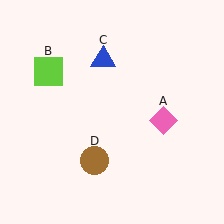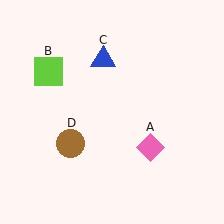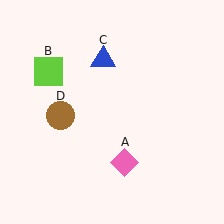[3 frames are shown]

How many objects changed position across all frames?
2 objects changed position: pink diamond (object A), brown circle (object D).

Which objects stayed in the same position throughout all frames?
Lime square (object B) and blue triangle (object C) remained stationary.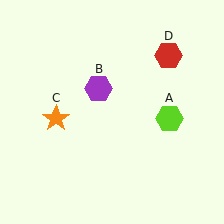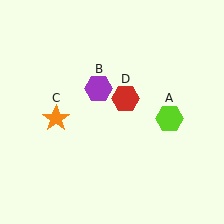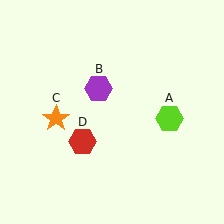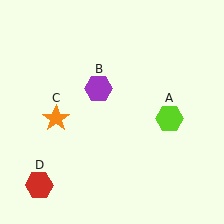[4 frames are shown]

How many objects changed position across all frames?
1 object changed position: red hexagon (object D).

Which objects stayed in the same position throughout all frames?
Lime hexagon (object A) and purple hexagon (object B) and orange star (object C) remained stationary.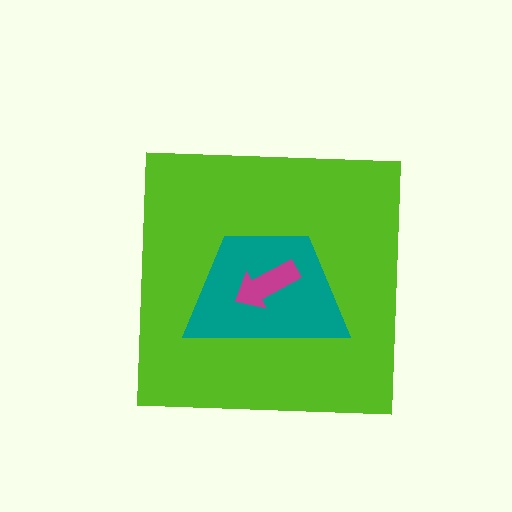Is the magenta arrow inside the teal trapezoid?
Yes.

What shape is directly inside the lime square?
The teal trapezoid.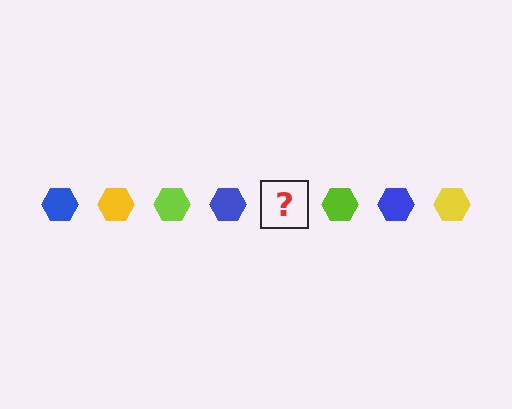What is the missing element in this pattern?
The missing element is a yellow hexagon.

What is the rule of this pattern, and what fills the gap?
The rule is that the pattern cycles through blue, yellow, lime hexagons. The gap should be filled with a yellow hexagon.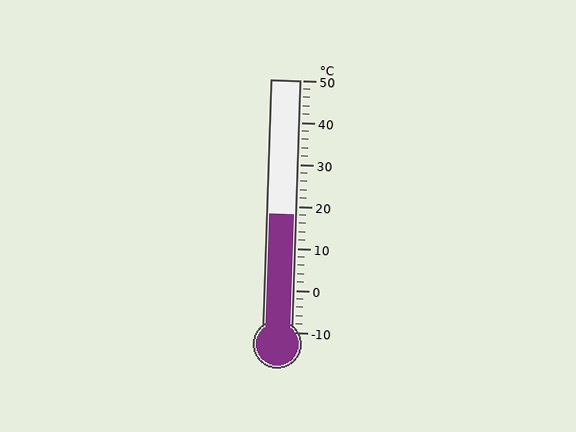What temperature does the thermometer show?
The thermometer shows approximately 18°C.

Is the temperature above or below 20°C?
The temperature is below 20°C.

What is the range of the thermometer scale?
The thermometer scale ranges from -10°C to 50°C.